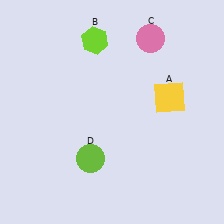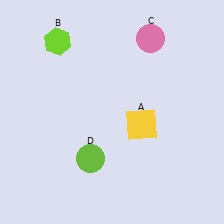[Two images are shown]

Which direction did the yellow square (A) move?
The yellow square (A) moved left.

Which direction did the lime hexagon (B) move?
The lime hexagon (B) moved left.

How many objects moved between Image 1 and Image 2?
2 objects moved between the two images.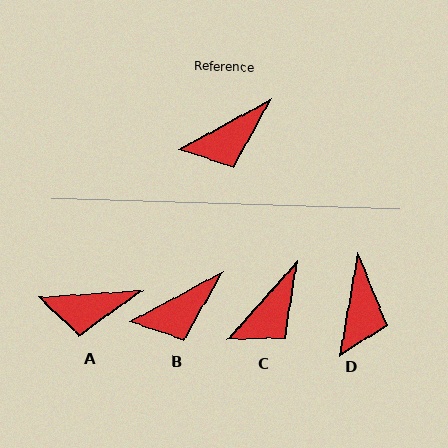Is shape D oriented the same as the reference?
No, it is off by about 52 degrees.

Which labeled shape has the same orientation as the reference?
B.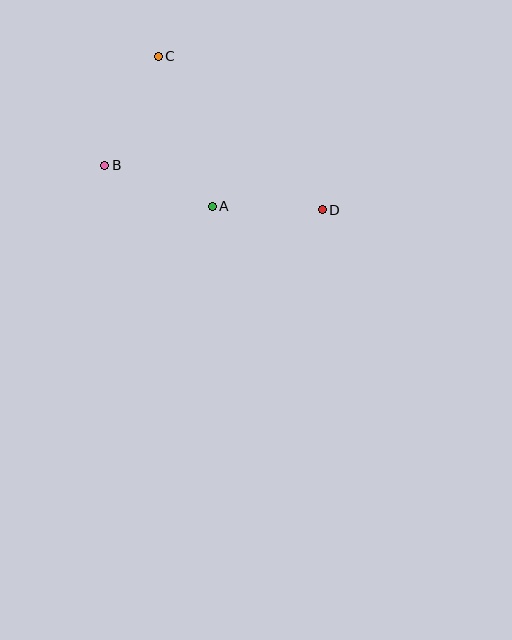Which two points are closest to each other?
Points A and D are closest to each other.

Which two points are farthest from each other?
Points C and D are farthest from each other.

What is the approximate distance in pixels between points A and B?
The distance between A and B is approximately 115 pixels.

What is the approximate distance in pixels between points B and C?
The distance between B and C is approximately 121 pixels.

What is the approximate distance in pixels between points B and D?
The distance between B and D is approximately 222 pixels.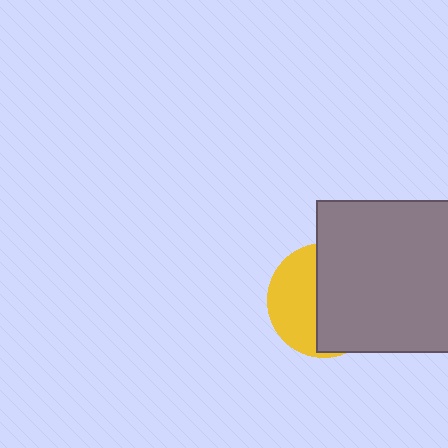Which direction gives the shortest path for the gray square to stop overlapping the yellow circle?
Moving right gives the shortest separation.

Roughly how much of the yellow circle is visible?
A small part of it is visible (roughly 41%).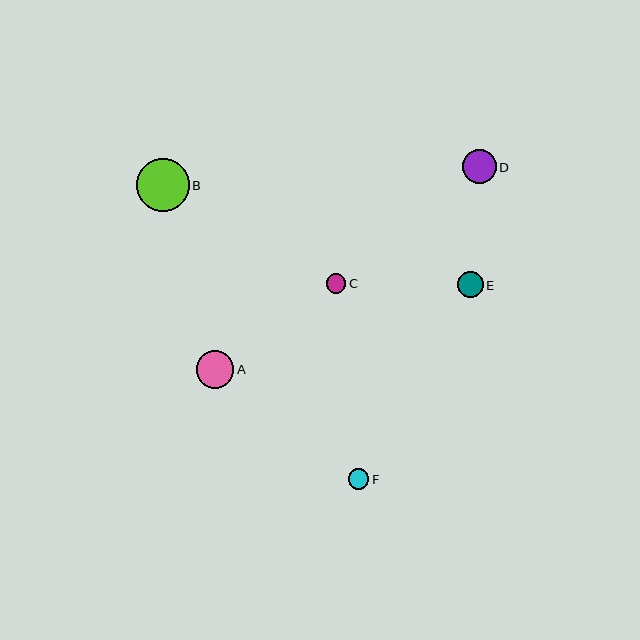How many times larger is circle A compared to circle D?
Circle A is approximately 1.1 times the size of circle D.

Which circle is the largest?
Circle B is the largest with a size of approximately 53 pixels.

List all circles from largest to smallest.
From largest to smallest: B, A, D, E, F, C.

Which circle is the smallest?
Circle C is the smallest with a size of approximately 20 pixels.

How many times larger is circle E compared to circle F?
Circle E is approximately 1.2 times the size of circle F.